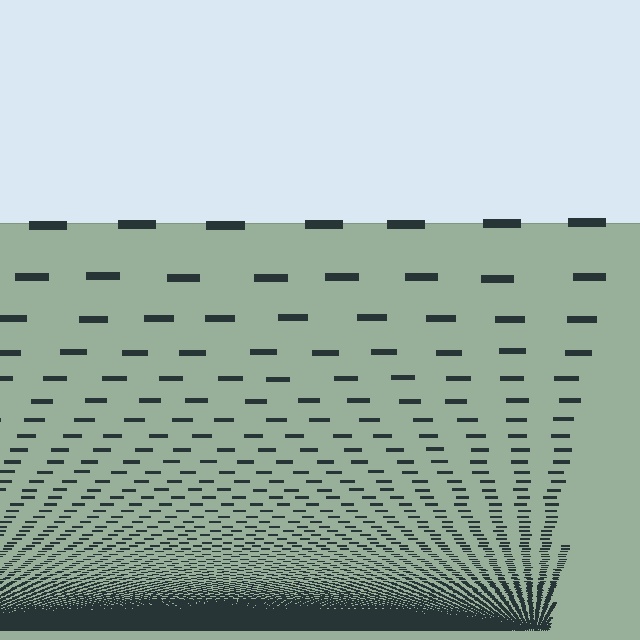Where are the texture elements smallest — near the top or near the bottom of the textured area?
Near the bottom.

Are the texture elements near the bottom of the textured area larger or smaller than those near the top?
Smaller. The gradient is inverted — elements near the bottom are smaller and denser.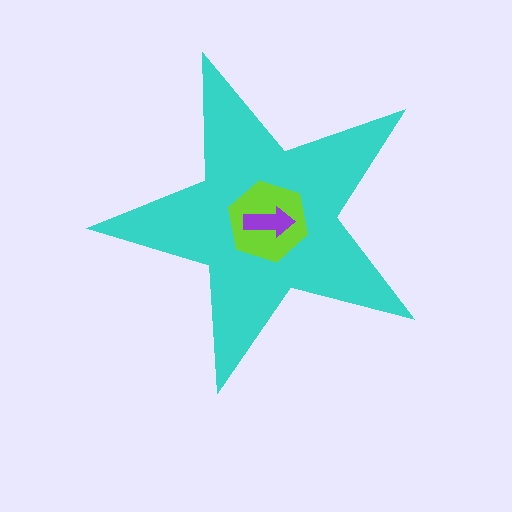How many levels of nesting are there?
3.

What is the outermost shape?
The cyan star.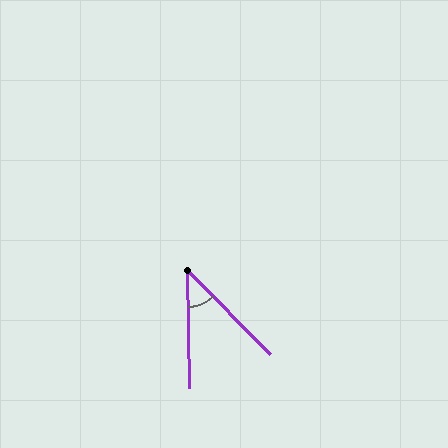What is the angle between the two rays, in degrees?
Approximately 44 degrees.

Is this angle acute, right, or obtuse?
It is acute.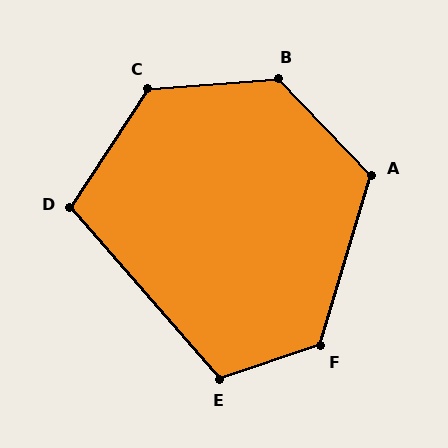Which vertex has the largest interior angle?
B, at approximately 129 degrees.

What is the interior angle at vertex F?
Approximately 125 degrees (obtuse).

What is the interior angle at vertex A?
Approximately 120 degrees (obtuse).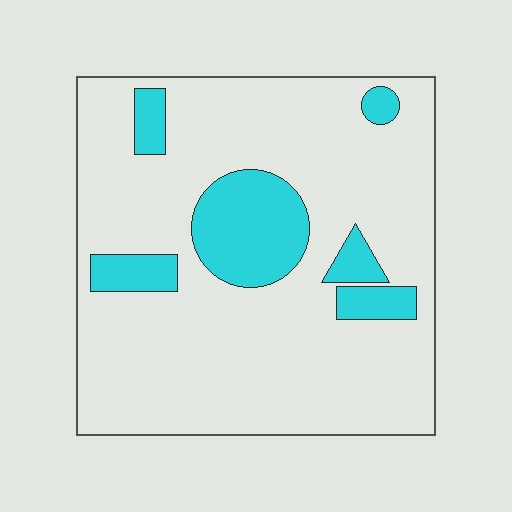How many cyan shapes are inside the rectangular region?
6.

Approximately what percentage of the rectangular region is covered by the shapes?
Approximately 15%.